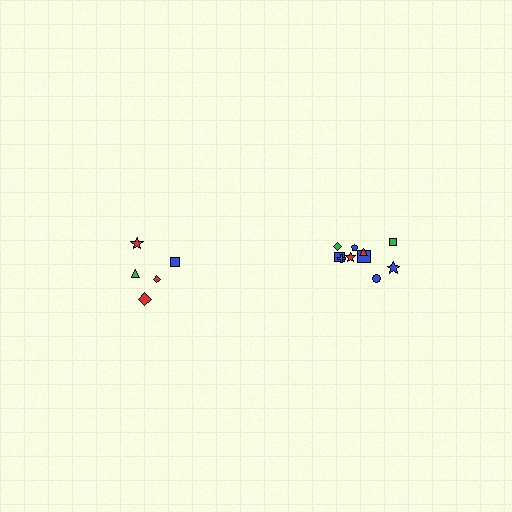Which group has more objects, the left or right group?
The right group.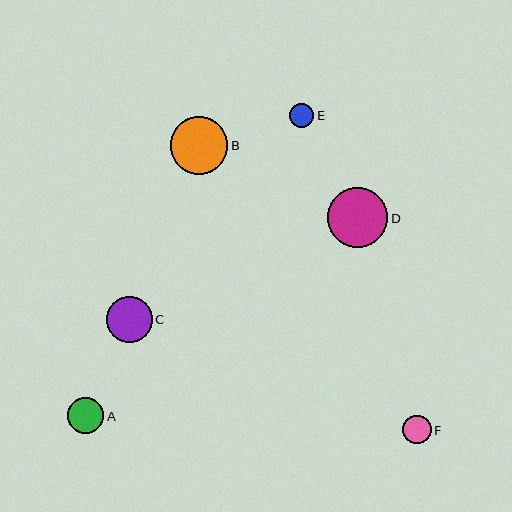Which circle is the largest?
Circle D is the largest with a size of approximately 60 pixels.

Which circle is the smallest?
Circle E is the smallest with a size of approximately 24 pixels.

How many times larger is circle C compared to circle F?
Circle C is approximately 1.6 times the size of circle F.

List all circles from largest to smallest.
From largest to smallest: D, B, C, A, F, E.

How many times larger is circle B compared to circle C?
Circle B is approximately 1.3 times the size of circle C.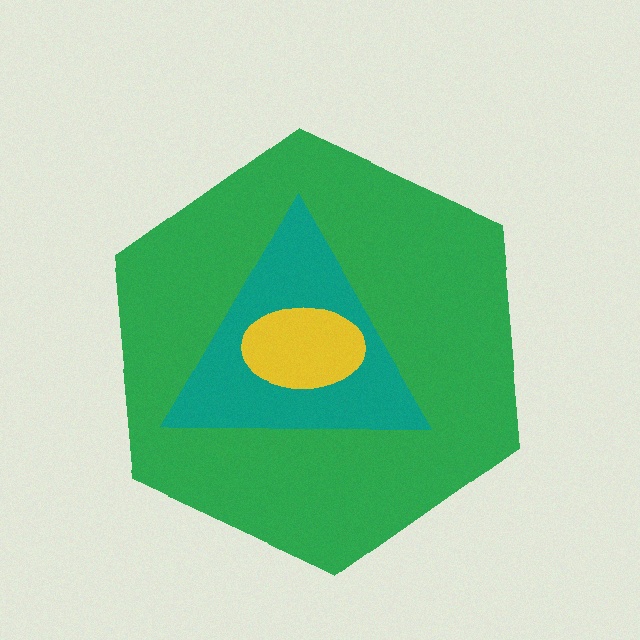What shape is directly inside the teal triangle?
The yellow ellipse.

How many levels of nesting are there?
3.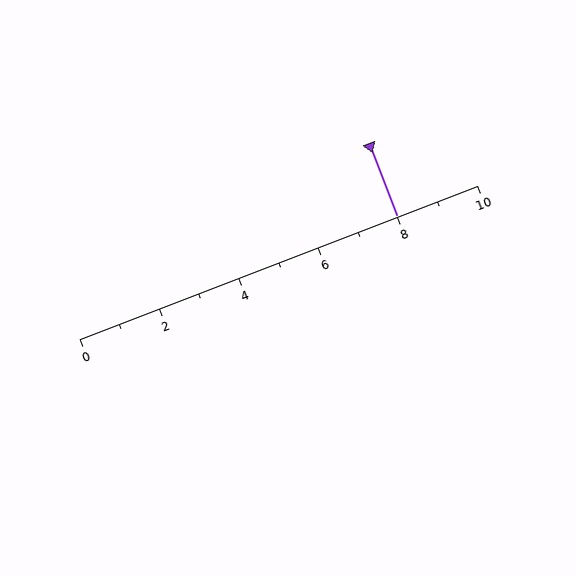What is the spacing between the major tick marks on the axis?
The major ticks are spaced 2 apart.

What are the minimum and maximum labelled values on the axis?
The axis runs from 0 to 10.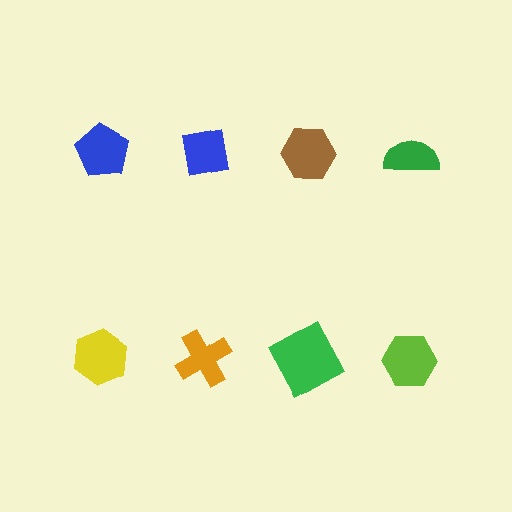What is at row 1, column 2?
A blue square.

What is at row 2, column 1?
A yellow hexagon.